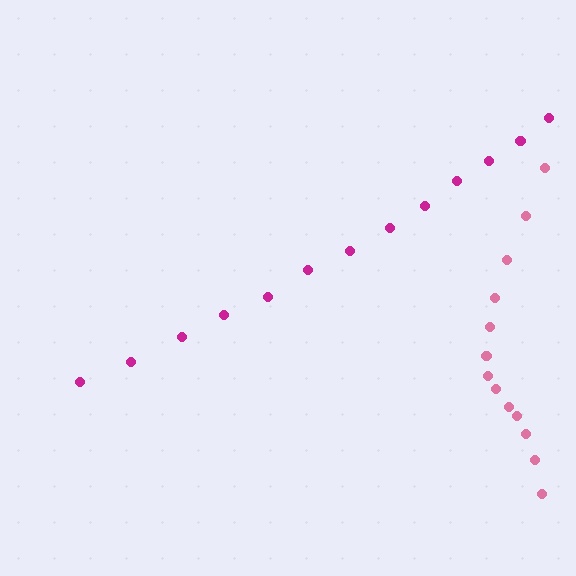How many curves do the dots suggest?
There are 2 distinct paths.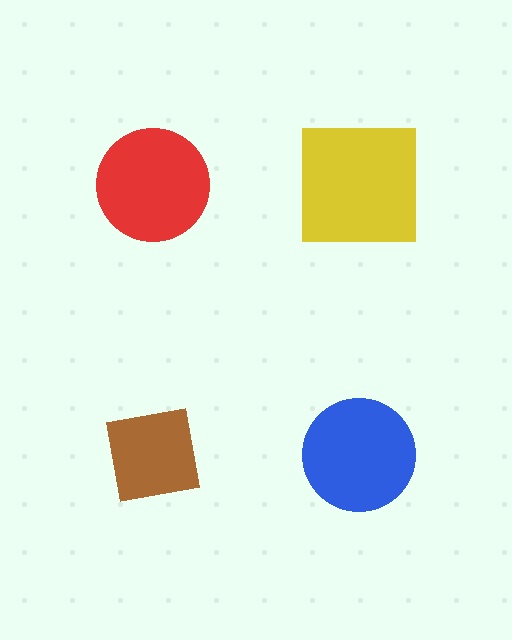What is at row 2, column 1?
A brown square.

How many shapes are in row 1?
2 shapes.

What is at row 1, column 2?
A yellow square.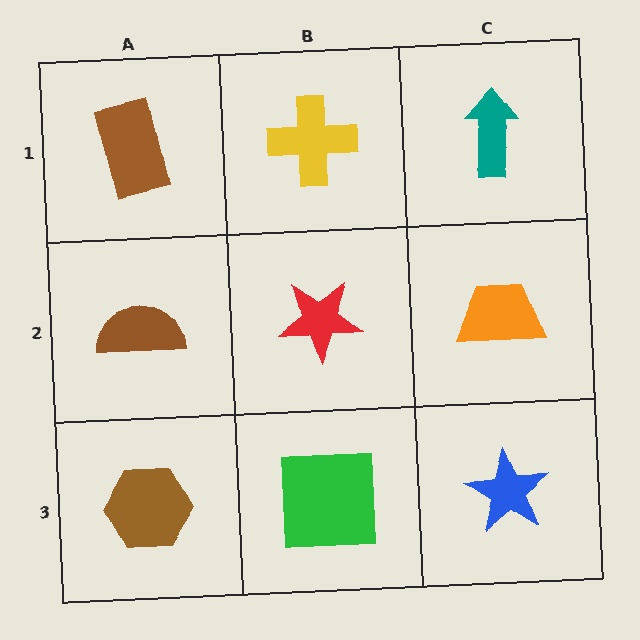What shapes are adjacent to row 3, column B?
A red star (row 2, column B), a brown hexagon (row 3, column A), a blue star (row 3, column C).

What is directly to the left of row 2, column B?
A brown semicircle.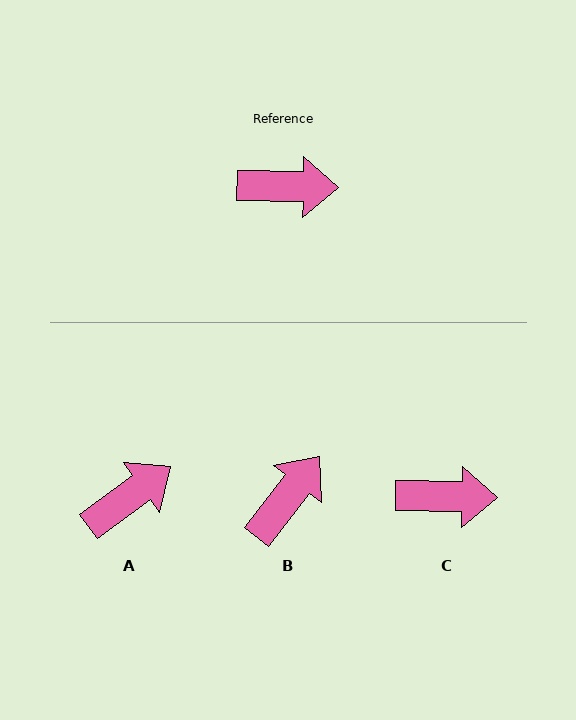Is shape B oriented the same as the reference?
No, it is off by about 53 degrees.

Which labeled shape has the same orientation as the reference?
C.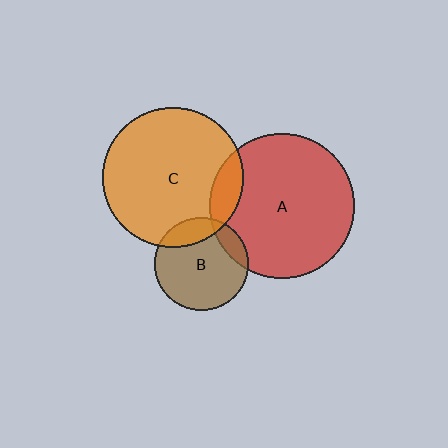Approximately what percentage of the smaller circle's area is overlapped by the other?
Approximately 10%.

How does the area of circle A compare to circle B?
Approximately 2.4 times.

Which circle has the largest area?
Circle A (red).